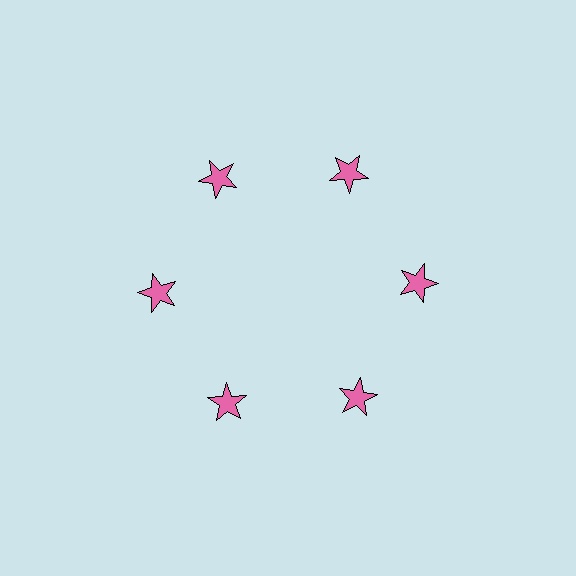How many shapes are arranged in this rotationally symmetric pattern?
There are 6 shapes, arranged in 6 groups of 1.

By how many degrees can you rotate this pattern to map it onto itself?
The pattern maps onto itself every 60 degrees of rotation.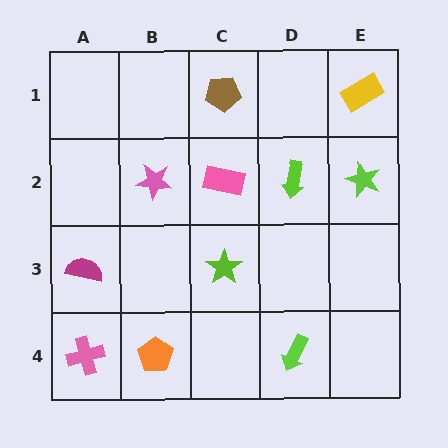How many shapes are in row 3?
2 shapes.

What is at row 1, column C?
A brown pentagon.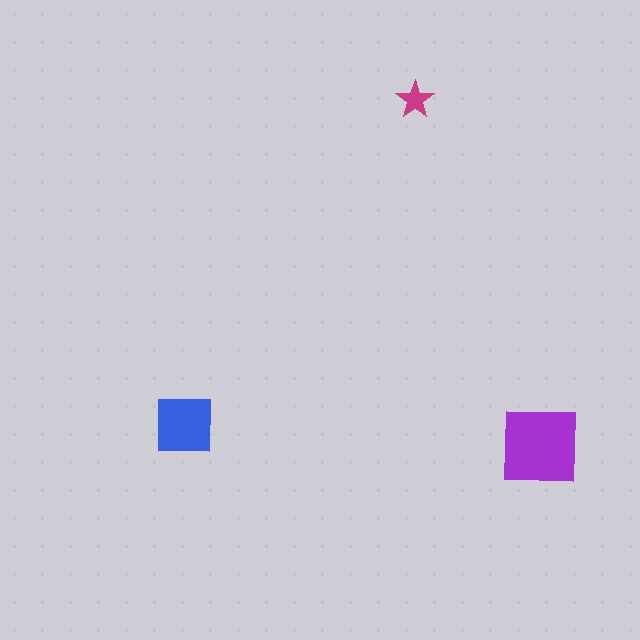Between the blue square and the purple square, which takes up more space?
The purple square.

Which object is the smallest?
The magenta star.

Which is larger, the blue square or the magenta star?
The blue square.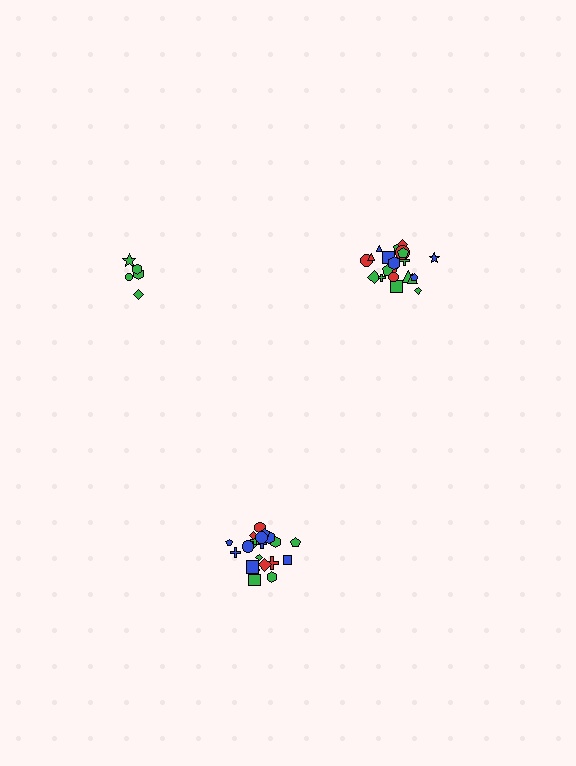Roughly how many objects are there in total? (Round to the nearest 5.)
Roughly 50 objects in total.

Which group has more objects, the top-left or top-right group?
The top-right group.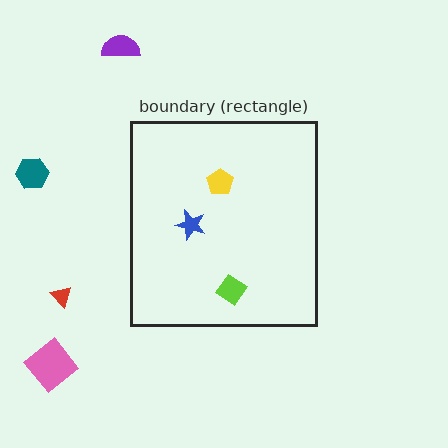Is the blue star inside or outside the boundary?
Inside.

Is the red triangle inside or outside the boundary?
Outside.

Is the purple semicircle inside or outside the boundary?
Outside.